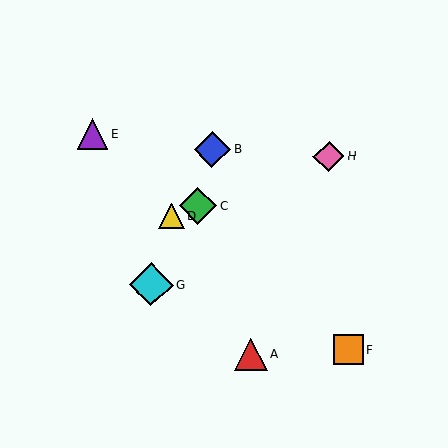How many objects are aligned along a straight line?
3 objects (C, D, H) are aligned along a straight line.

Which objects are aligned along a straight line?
Objects C, D, H are aligned along a straight line.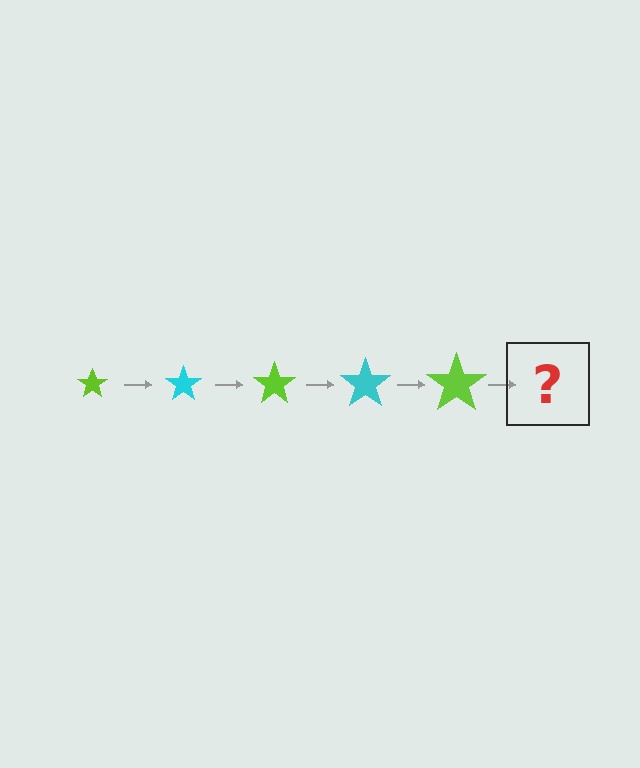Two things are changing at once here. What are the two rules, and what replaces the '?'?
The two rules are that the star grows larger each step and the color cycles through lime and cyan. The '?' should be a cyan star, larger than the previous one.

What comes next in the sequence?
The next element should be a cyan star, larger than the previous one.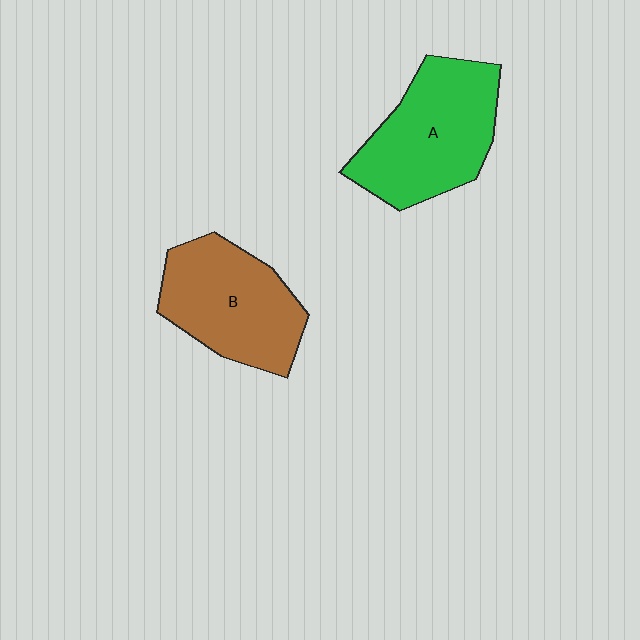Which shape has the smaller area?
Shape B (brown).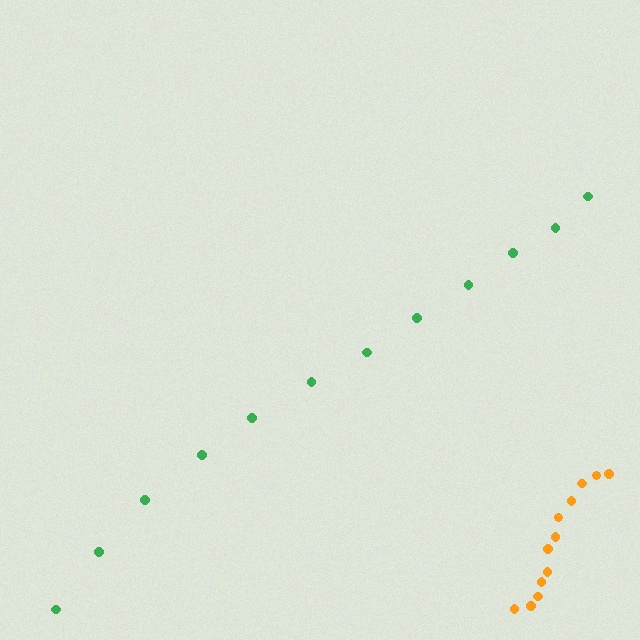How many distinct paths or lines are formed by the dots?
There are 2 distinct paths.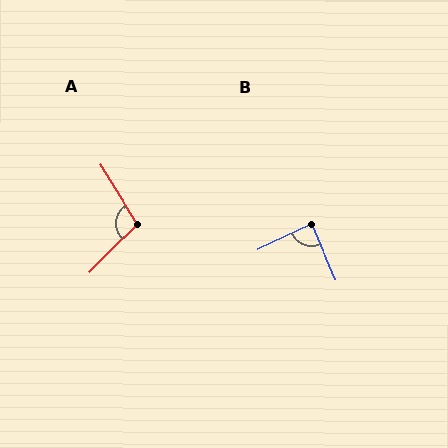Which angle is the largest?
A, at approximately 103 degrees.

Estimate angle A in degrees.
Approximately 103 degrees.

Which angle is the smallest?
B, at approximately 88 degrees.